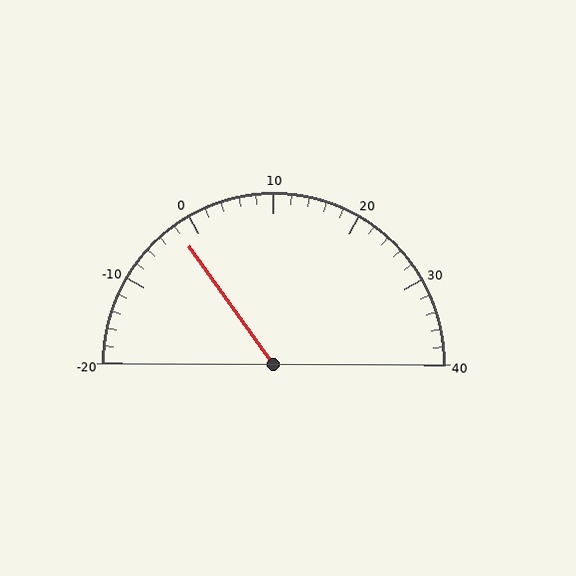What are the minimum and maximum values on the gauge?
The gauge ranges from -20 to 40.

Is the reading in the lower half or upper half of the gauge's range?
The reading is in the lower half of the range (-20 to 40).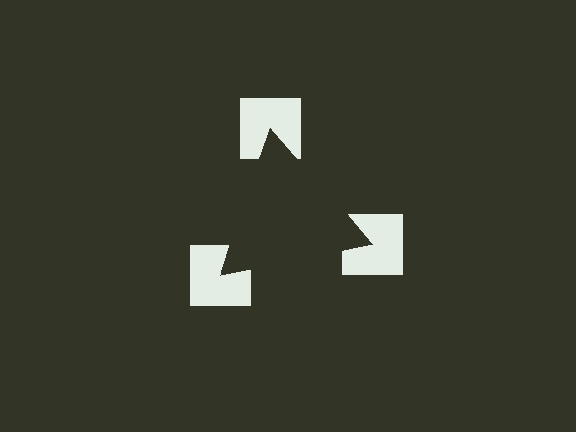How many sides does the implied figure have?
3 sides.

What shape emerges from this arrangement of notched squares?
An illusory triangle — its edges are inferred from the aligned wedge cuts in the notched squares, not physically drawn.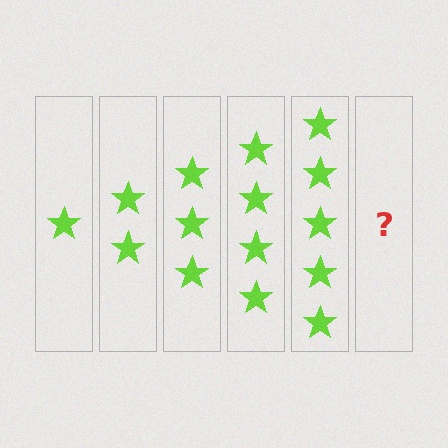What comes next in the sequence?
The next element should be 6 stars.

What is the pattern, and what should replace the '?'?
The pattern is that each step adds one more star. The '?' should be 6 stars.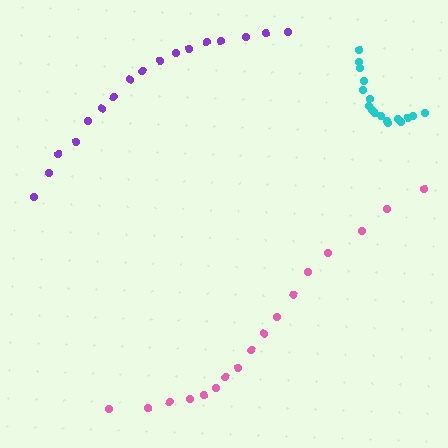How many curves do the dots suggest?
There are 3 distinct paths.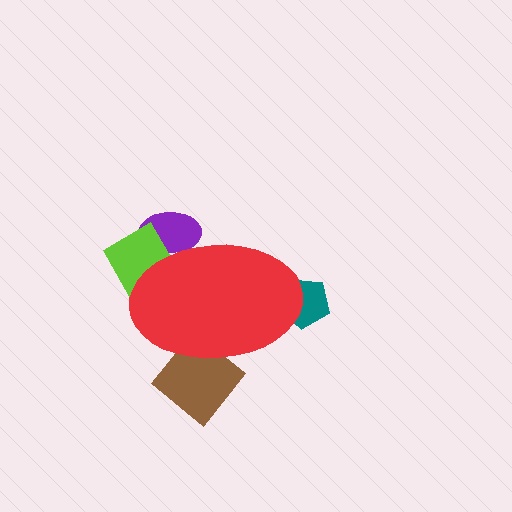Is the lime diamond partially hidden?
Yes, the lime diamond is partially hidden behind the red ellipse.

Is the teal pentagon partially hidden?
Yes, the teal pentagon is partially hidden behind the red ellipse.